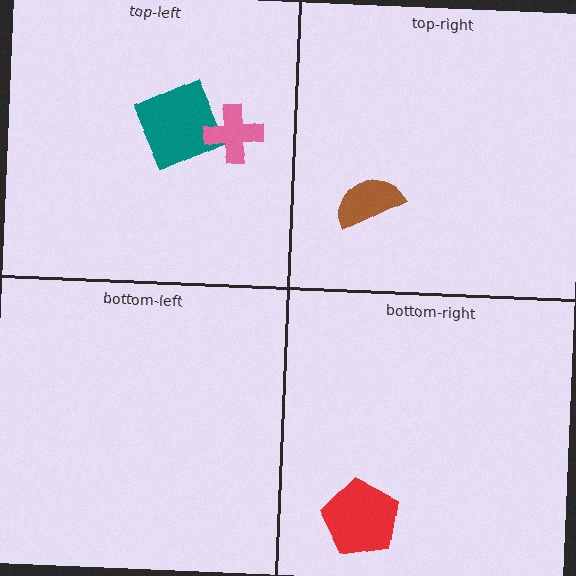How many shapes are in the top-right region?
1.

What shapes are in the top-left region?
The teal diamond, the pink cross.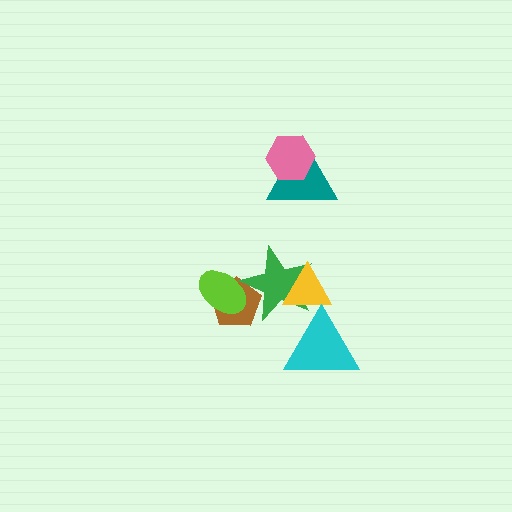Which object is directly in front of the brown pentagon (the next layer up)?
The green star is directly in front of the brown pentagon.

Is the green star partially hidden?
Yes, it is partially covered by another shape.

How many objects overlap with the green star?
3 objects overlap with the green star.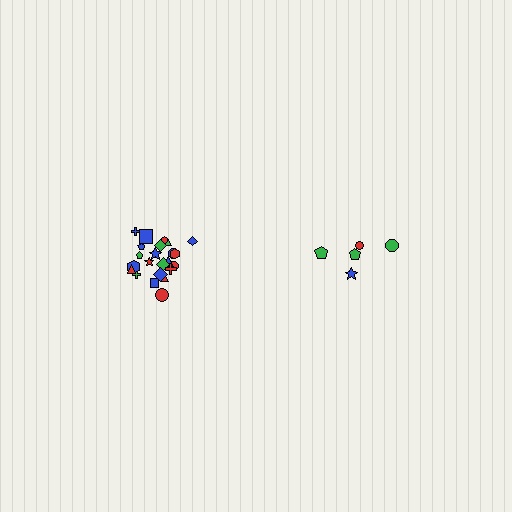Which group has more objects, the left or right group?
The left group.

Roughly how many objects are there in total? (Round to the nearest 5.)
Roughly 30 objects in total.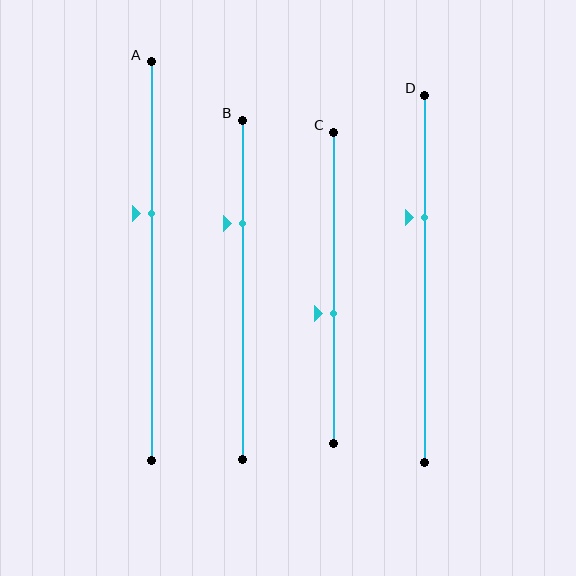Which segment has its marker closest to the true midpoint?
Segment C has its marker closest to the true midpoint.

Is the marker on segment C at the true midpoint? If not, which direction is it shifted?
No, the marker on segment C is shifted downward by about 8% of the segment length.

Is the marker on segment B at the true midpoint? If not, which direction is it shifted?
No, the marker on segment B is shifted upward by about 20% of the segment length.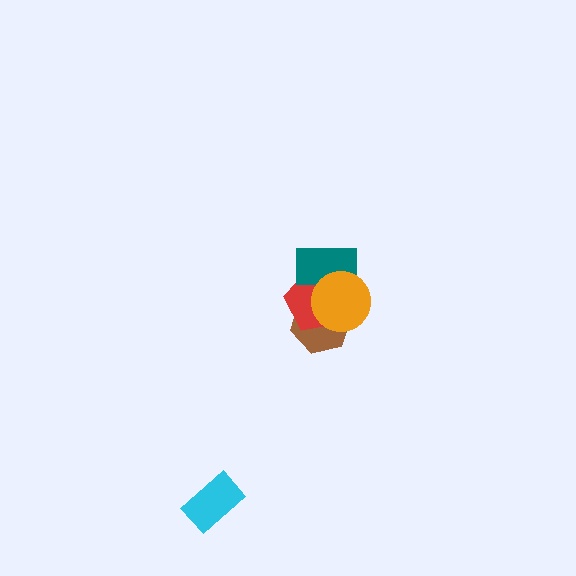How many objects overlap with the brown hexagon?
2 objects overlap with the brown hexagon.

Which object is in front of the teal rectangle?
The orange circle is in front of the teal rectangle.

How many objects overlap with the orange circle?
3 objects overlap with the orange circle.